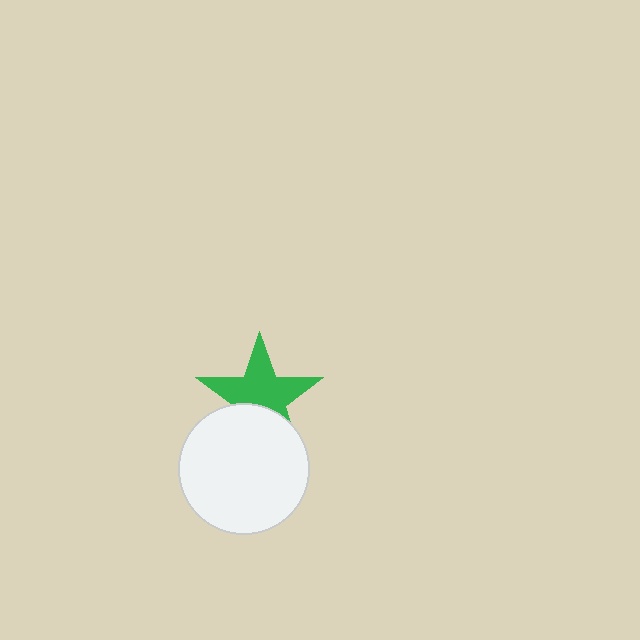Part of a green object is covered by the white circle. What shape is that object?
It is a star.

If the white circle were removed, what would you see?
You would see the complete green star.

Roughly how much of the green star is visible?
About half of it is visible (roughly 64%).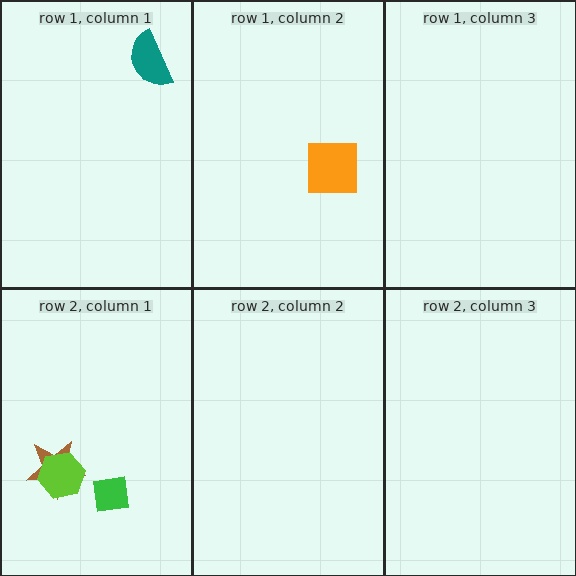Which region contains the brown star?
The row 2, column 1 region.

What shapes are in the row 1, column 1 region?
The teal semicircle.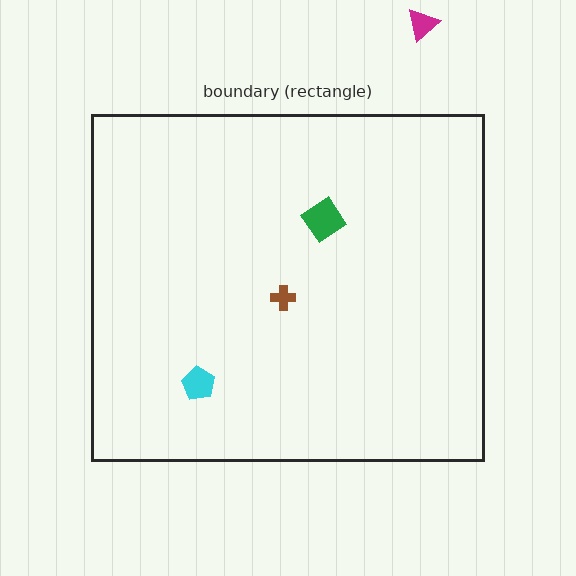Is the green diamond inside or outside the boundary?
Inside.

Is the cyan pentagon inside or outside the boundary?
Inside.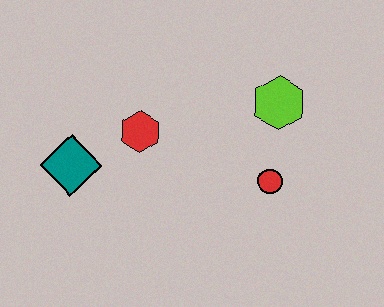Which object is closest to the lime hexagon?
The red circle is closest to the lime hexagon.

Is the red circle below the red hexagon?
Yes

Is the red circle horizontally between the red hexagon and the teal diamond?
No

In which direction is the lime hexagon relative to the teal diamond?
The lime hexagon is to the right of the teal diamond.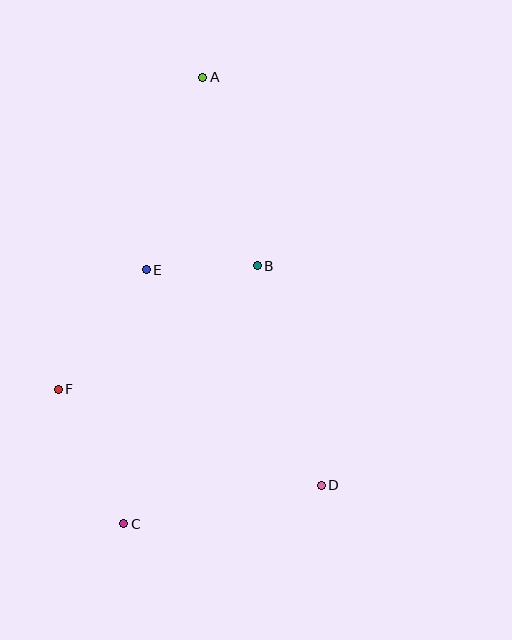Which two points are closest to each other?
Points B and E are closest to each other.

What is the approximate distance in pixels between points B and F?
The distance between B and F is approximately 234 pixels.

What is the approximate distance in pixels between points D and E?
The distance between D and E is approximately 278 pixels.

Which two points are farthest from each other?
Points A and C are farthest from each other.